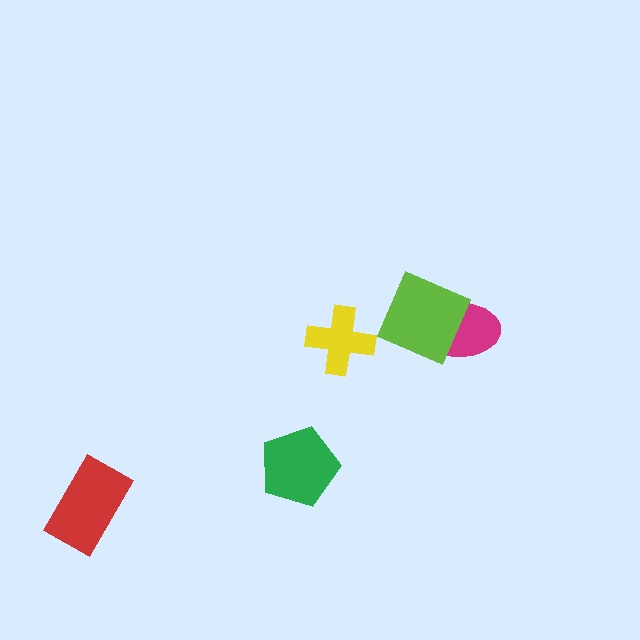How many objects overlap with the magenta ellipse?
1 object overlaps with the magenta ellipse.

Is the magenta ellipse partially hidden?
Yes, it is partially covered by another shape.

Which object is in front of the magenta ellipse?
The lime diamond is in front of the magenta ellipse.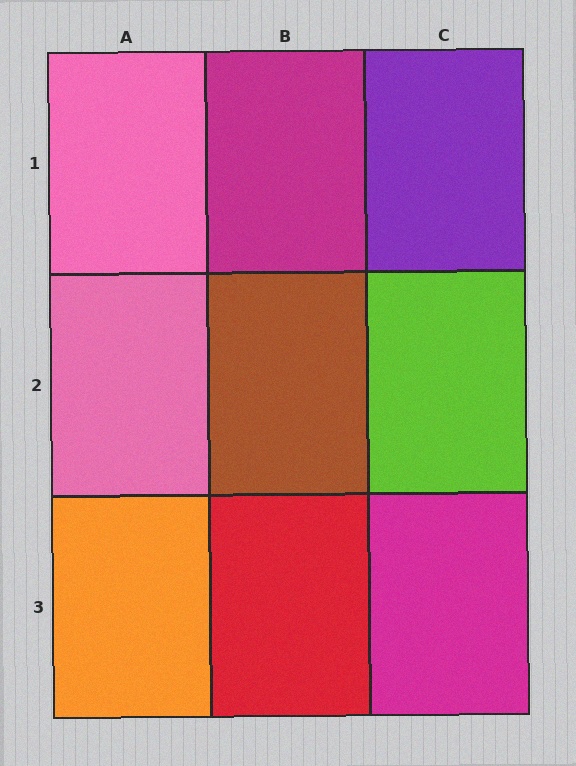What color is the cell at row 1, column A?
Pink.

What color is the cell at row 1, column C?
Purple.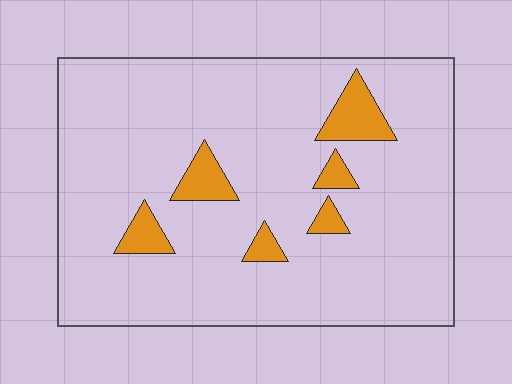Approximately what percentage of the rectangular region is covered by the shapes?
Approximately 10%.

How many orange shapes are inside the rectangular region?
6.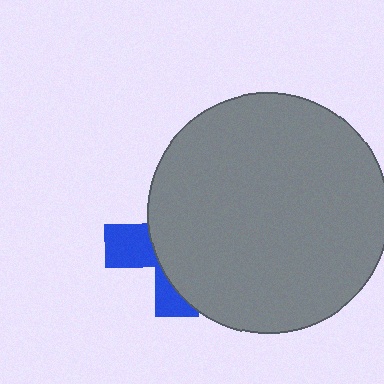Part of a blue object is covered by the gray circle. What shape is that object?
It is a cross.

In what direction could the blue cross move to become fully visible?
The blue cross could move left. That would shift it out from behind the gray circle entirely.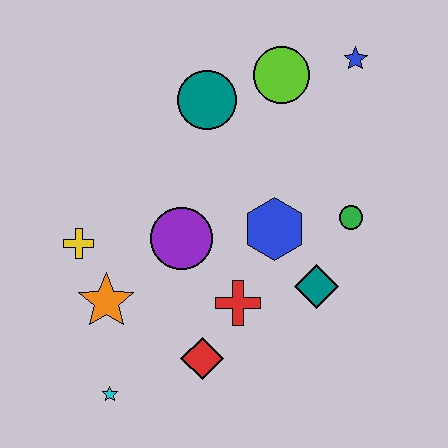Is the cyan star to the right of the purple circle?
No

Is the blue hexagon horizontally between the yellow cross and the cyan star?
No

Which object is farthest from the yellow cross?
The blue star is farthest from the yellow cross.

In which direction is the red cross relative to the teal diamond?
The red cross is to the left of the teal diamond.